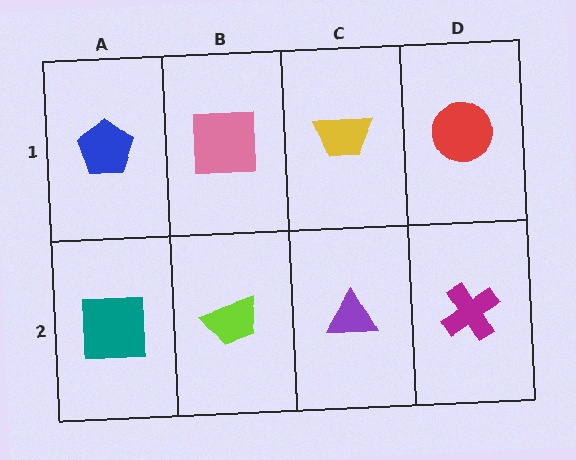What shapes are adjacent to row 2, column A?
A blue pentagon (row 1, column A), a lime trapezoid (row 2, column B).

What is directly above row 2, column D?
A red circle.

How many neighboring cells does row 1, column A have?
2.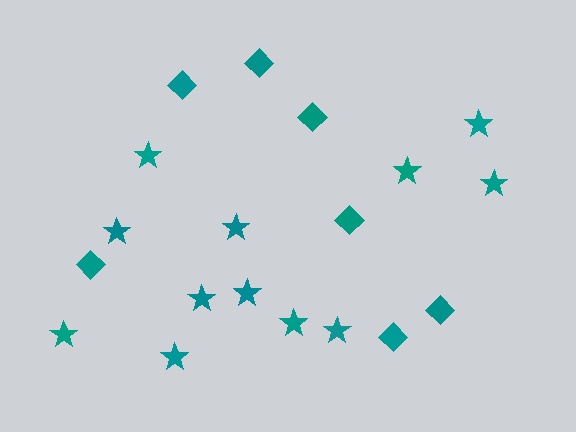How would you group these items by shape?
There are 2 groups: one group of diamonds (7) and one group of stars (12).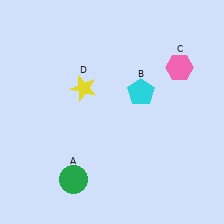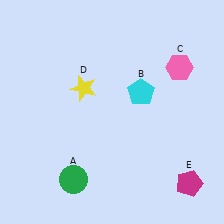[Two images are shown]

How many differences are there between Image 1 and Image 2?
There is 1 difference between the two images.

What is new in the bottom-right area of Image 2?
A magenta pentagon (E) was added in the bottom-right area of Image 2.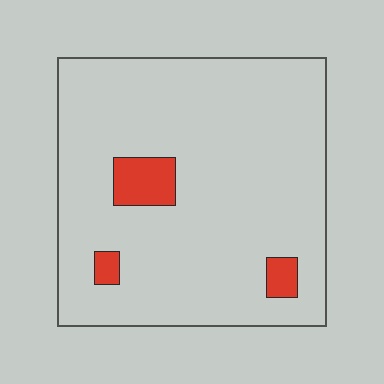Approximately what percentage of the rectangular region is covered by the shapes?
Approximately 5%.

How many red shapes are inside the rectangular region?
3.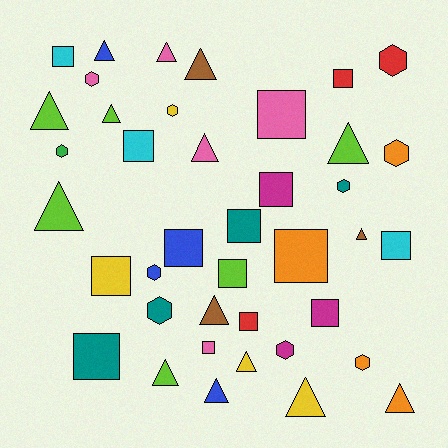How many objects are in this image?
There are 40 objects.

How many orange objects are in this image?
There are 4 orange objects.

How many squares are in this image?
There are 15 squares.